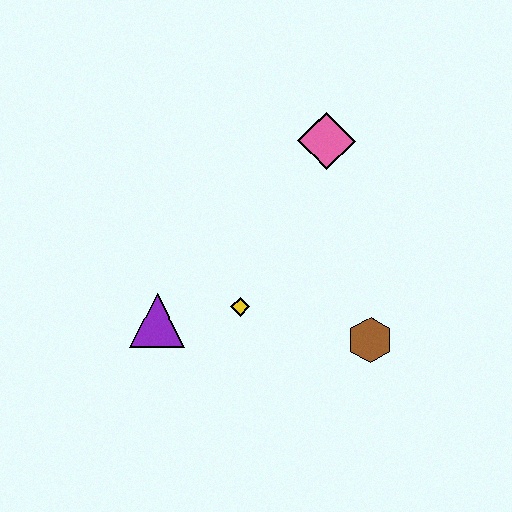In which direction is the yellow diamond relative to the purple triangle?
The yellow diamond is to the right of the purple triangle.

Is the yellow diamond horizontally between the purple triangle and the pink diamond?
Yes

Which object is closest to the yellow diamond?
The purple triangle is closest to the yellow diamond.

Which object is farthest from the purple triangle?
The pink diamond is farthest from the purple triangle.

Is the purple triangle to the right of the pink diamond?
No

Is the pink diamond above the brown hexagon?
Yes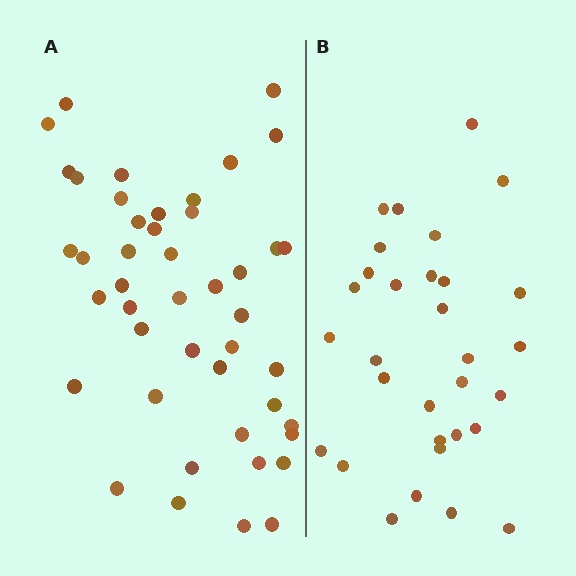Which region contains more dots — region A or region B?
Region A (the left region) has more dots.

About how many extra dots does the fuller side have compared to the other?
Region A has approximately 15 more dots than region B.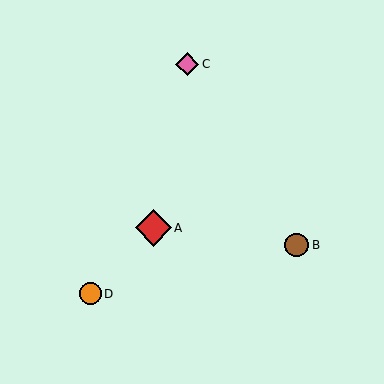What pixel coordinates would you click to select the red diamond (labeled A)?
Click at (153, 228) to select the red diamond A.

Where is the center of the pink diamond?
The center of the pink diamond is at (187, 64).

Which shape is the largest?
The red diamond (labeled A) is the largest.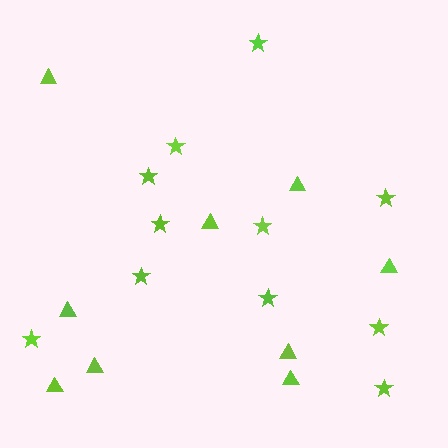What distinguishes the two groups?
There are 2 groups: one group of stars (11) and one group of triangles (9).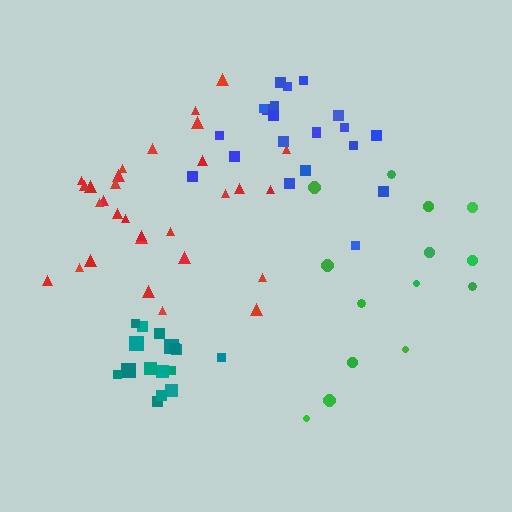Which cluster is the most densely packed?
Teal.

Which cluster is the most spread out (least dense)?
Green.